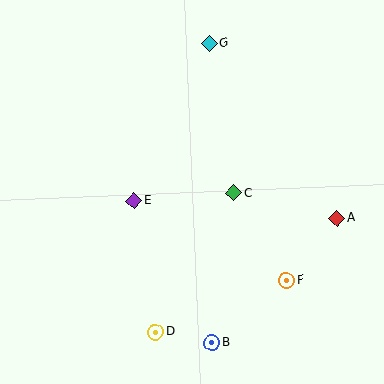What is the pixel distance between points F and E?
The distance between F and E is 172 pixels.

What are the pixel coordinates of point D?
Point D is at (155, 332).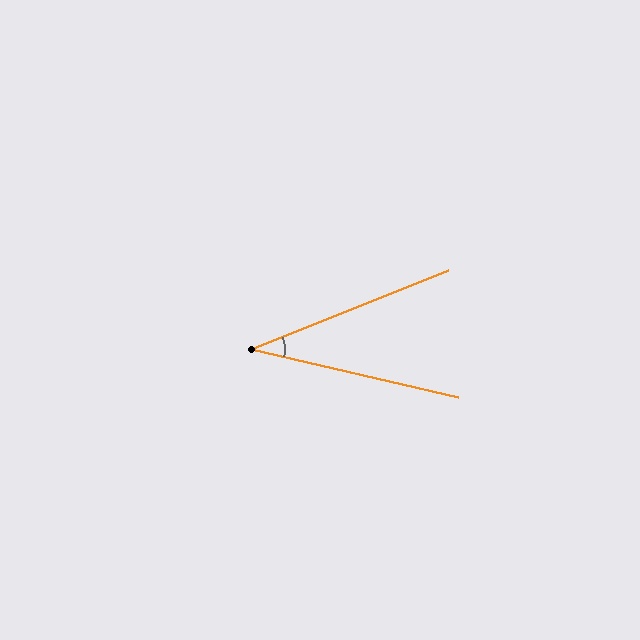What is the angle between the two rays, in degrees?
Approximately 35 degrees.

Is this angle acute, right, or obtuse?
It is acute.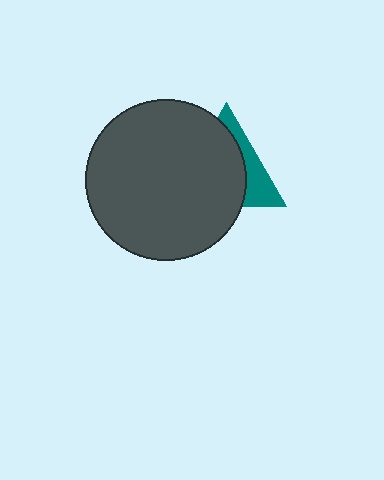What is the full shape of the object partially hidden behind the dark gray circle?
The partially hidden object is a teal triangle.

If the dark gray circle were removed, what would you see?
You would see the complete teal triangle.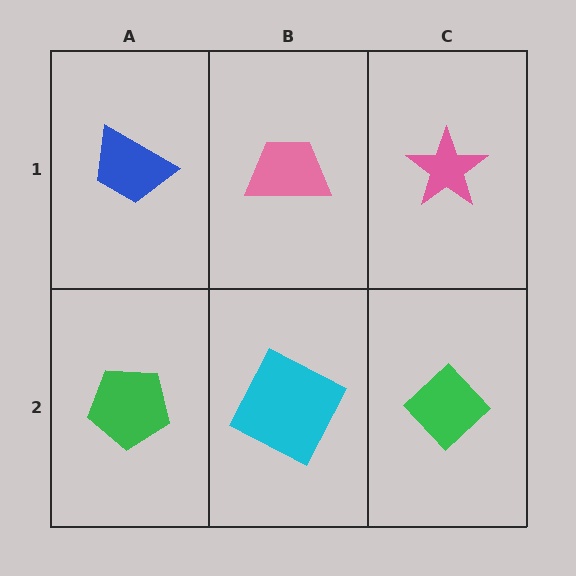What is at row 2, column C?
A green diamond.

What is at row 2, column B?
A cyan square.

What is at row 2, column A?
A green pentagon.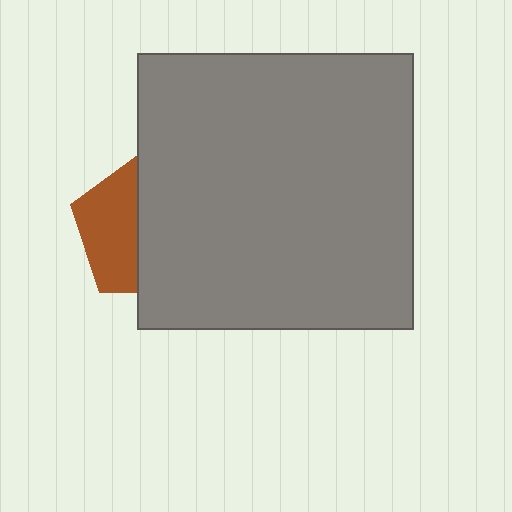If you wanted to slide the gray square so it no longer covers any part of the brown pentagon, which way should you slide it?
Slide it right — that is the most direct way to separate the two shapes.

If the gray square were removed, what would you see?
You would see the complete brown pentagon.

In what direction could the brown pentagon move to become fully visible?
The brown pentagon could move left. That would shift it out from behind the gray square entirely.